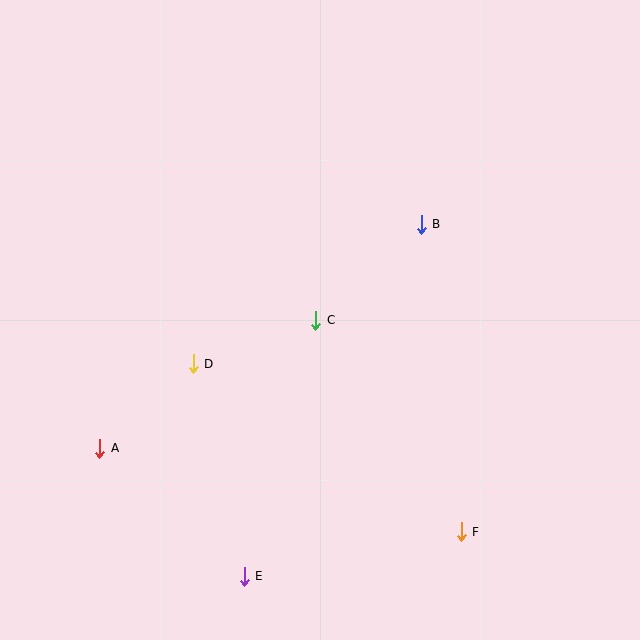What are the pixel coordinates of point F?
Point F is at (461, 532).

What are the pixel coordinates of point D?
Point D is at (193, 364).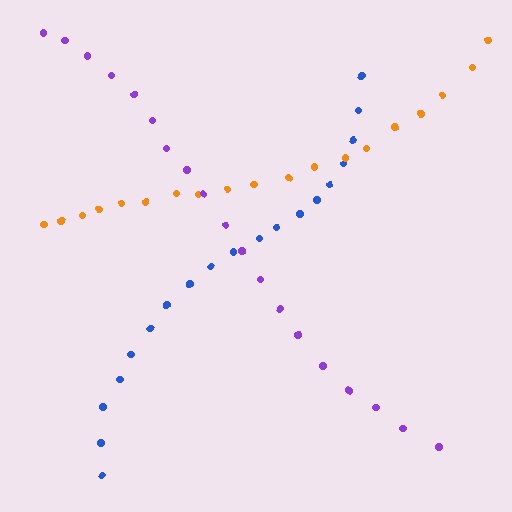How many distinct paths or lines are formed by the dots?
There are 3 distinct paths.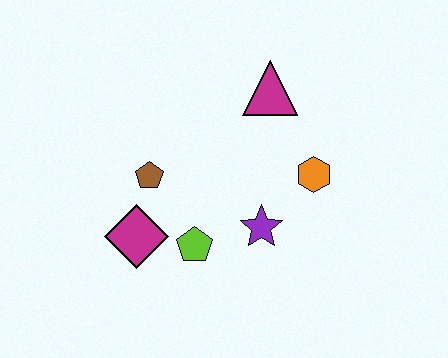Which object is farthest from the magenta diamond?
The magenta triangle is farthest from the magenta diamond.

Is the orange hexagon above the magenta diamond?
Yes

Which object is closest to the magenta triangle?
The orange hexagon is closest to the magenta triangle.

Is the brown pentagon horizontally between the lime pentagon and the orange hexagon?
No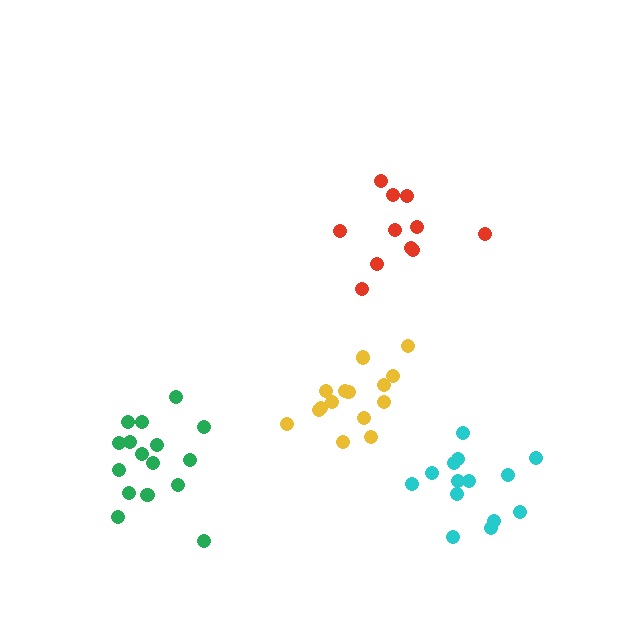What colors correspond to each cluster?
The clusters are colored: green, cyan, yellow, red.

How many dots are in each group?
Group 1: 16 dots, Group 2: 14 dots, Group 3: 16 dots, Group 4: 11 dots (57 total).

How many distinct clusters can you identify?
There are 4 distinct clusters.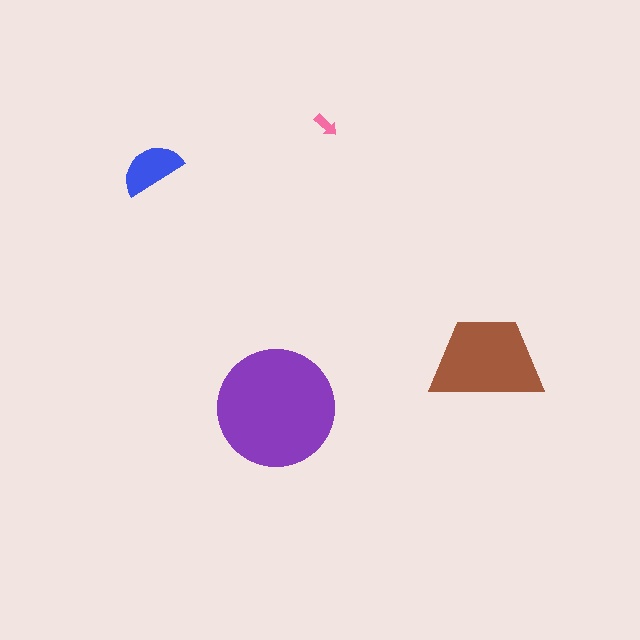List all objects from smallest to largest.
The pink arrow, the blue semicircle, the brown trapezoid, the purple circle.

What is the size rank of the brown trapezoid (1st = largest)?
2nd.